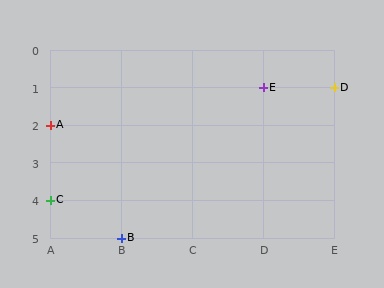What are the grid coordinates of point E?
Point E is at grid coordinates (D, 1).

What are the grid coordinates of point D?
Point D is at grid coordinates (E, 1).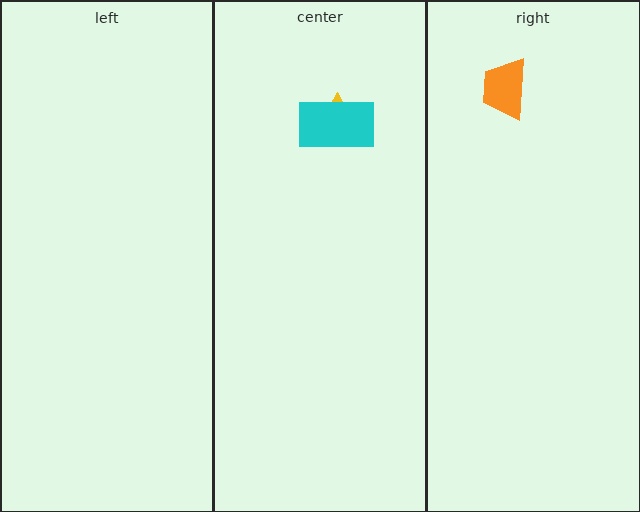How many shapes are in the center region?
2.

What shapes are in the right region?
The orange trapezoid.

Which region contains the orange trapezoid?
The right region.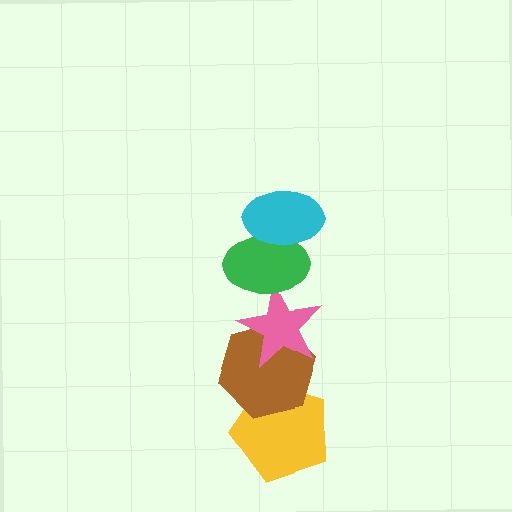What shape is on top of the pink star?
The green ellipse is on top of the pink star.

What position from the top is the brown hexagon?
The brown hexagon is 4th from the top.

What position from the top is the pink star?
The pink star is 3rd from the top.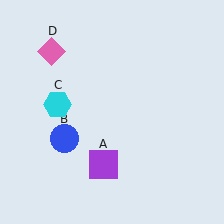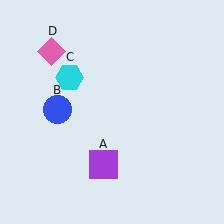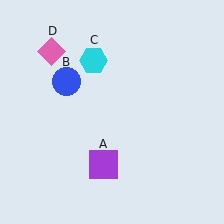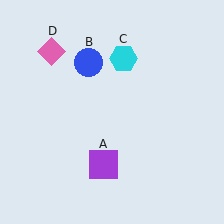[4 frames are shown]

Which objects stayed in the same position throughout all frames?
Purple square (object A) and pink diamond (object D) remained stationary.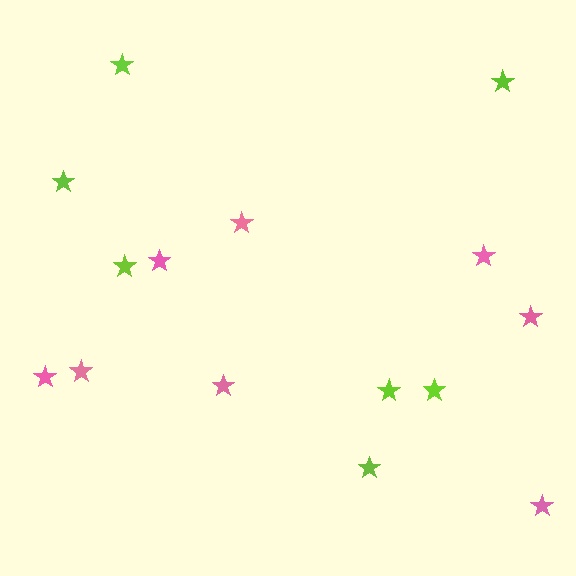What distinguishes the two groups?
There are 2 groups: one group of pink stars (8) and one group of lime stars (7).